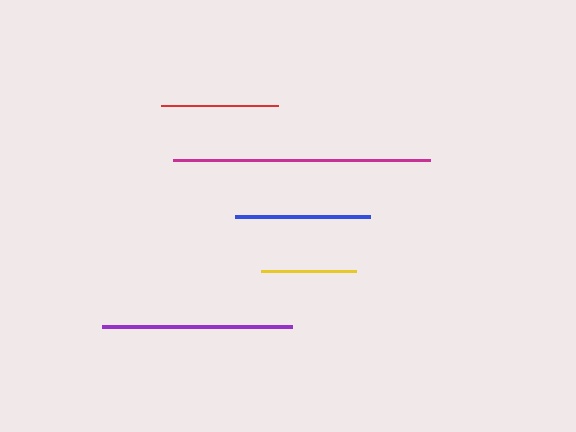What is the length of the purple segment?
The purple segment is approximately 189 pixels long.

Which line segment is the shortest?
The yellow line is the shortest at approximately 95 pixels.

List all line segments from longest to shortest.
From longest to shortest: magenta, purple, blue, red, yellow.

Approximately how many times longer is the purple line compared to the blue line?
The purple line is approximately 1.4 times the length of the blue line.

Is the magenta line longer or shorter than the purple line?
The magenta line is longer than the purple line.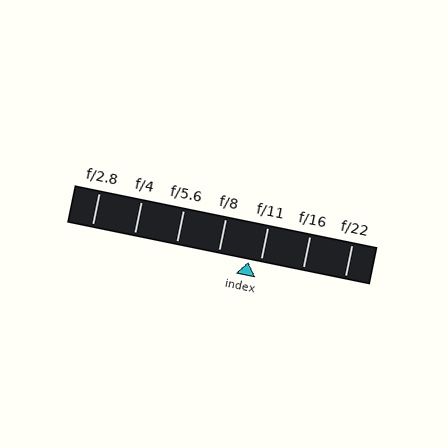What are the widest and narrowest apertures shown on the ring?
The widest aperture shown is f/2.8 and the narrowest is f/22.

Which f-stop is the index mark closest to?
The index mark is closest to f/11.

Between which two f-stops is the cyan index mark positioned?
The index mark is between f/8 and f/11.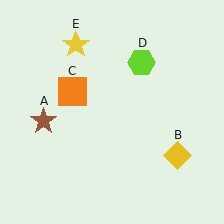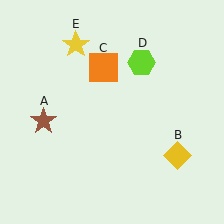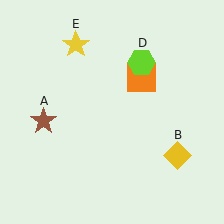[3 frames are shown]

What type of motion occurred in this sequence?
The orange square (object C) rotated clockwise around the center of the scene.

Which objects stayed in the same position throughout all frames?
Brown star (object A) and yellow diamond (object B) and lime hexagon (object D) and yellow star (object E) remained stationary.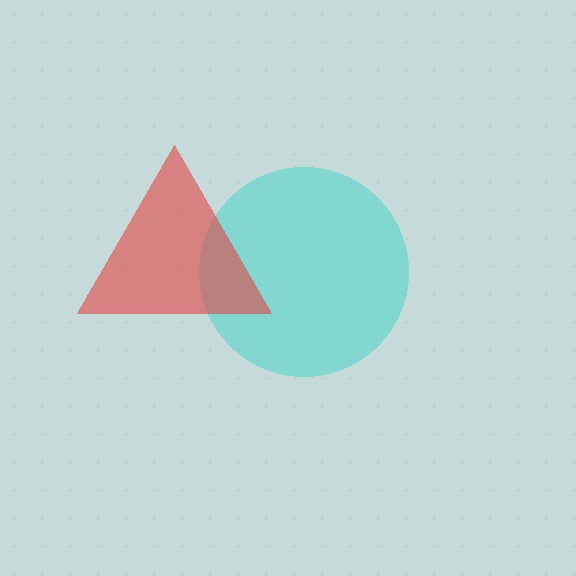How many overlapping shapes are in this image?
There are 2 overlapping shapes in the image.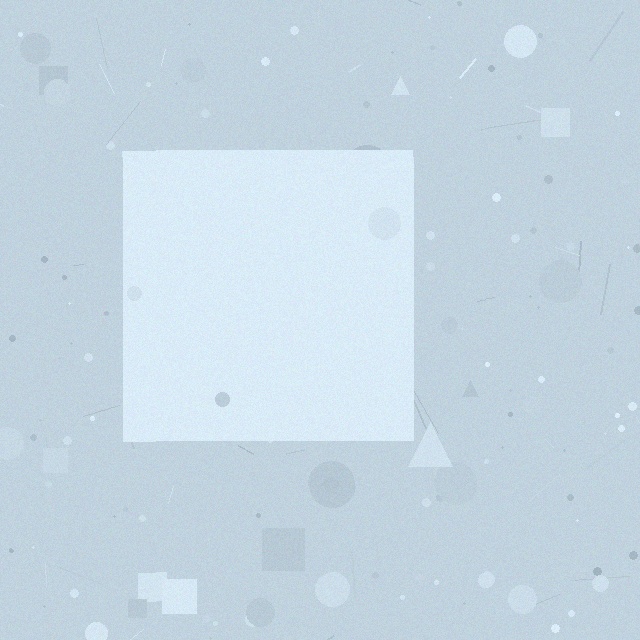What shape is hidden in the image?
A square is hidden in the image.